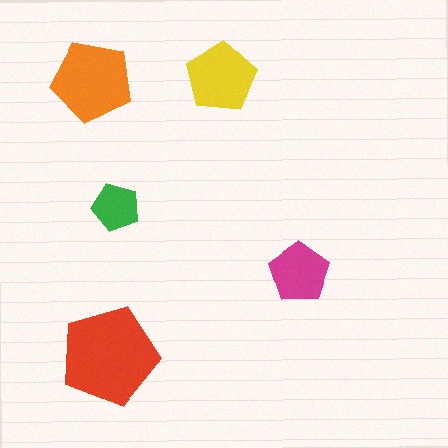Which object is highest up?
The yellow pentagon is topmost.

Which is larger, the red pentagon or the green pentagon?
The red one.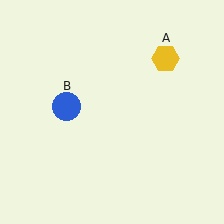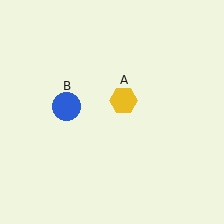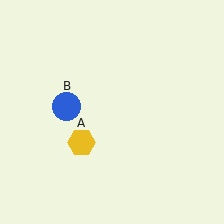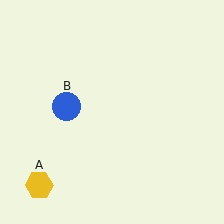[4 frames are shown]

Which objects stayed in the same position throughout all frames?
Blue circle (object B) remained stationary.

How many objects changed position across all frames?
1 object changed position: yellow hexagon (object A).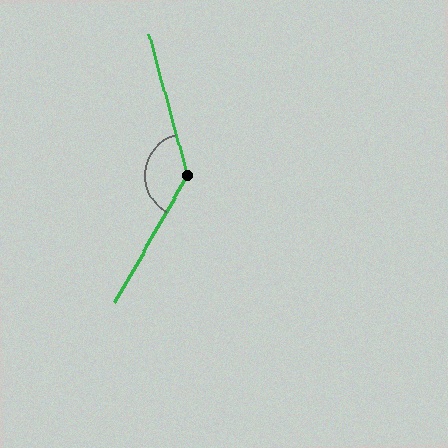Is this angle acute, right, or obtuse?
It is obtuse.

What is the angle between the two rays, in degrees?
Approximately 135 degrees.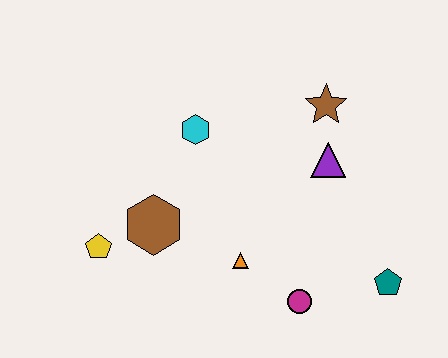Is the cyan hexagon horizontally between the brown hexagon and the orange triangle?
Yes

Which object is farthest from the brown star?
The yellow pentagon is farthest from the brown star.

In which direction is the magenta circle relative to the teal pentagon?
The magenta circle is to the left of the teal pentagon.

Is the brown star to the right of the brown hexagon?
Yes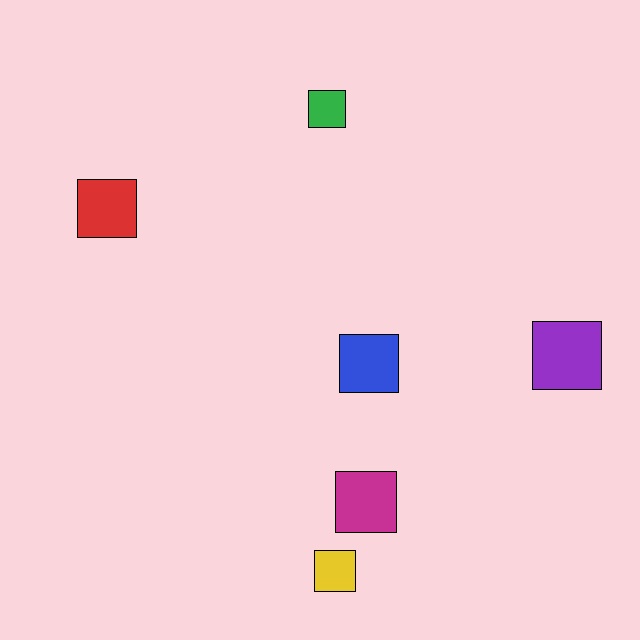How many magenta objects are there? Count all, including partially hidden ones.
There is 1 magenta object.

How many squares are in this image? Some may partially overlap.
There are 6 squares.